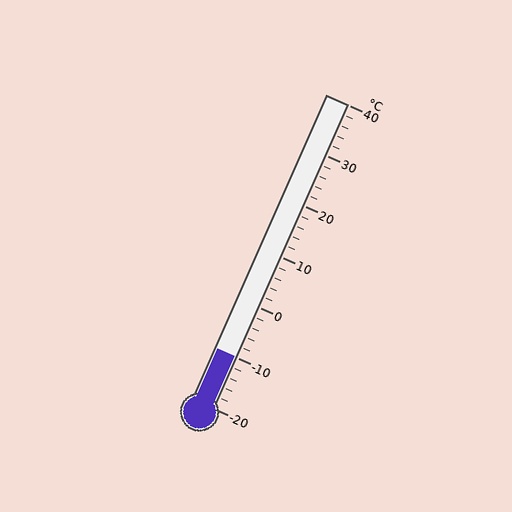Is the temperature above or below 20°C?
The temperature is below 20°C.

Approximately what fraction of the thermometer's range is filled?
The thermometer is filled to approximately 15% of its range.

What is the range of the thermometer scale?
The thermometer scale ranges from -20°C to 40°C.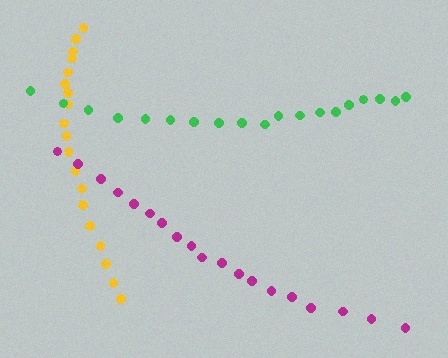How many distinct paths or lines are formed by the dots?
There are 3 distinct paths.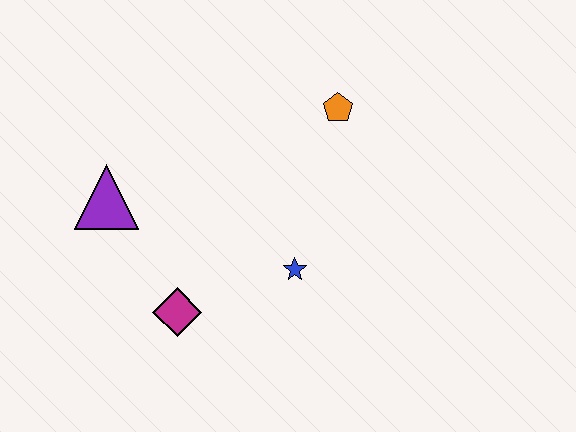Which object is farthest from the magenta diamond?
The orange pentagon is farthest from the magenta diamond.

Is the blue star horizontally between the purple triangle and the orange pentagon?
Yes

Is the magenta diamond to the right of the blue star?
No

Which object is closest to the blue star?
The magenta diamond is closest to the blue star.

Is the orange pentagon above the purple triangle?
Yes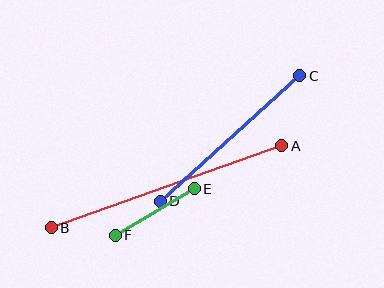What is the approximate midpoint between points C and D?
The midpoint is at approximately (230, 138) pixels.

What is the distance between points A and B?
The distance is approximately 244 pixels.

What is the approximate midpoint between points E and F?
The midpoint is at approximately (155, 212) pixels.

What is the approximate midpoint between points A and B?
The midpoint is at approximately (166, 187) pixels.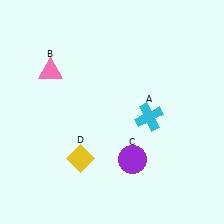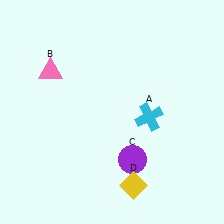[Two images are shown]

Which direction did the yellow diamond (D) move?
The yellow diamond (D) moved right.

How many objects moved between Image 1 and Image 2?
1 object moved between the two images.